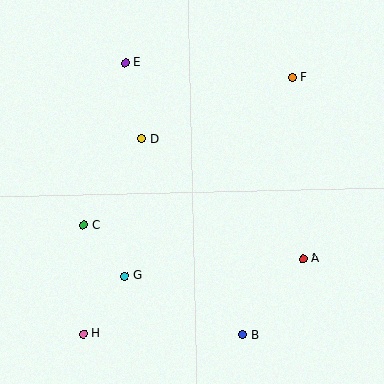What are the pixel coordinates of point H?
Point H is at (83, 334).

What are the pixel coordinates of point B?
Point B is at (243, 334).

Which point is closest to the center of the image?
Point D at (142, 139) is closest to the center.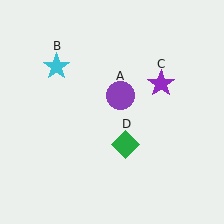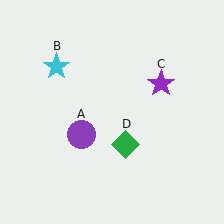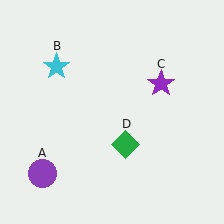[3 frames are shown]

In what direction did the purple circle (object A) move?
The purple circle (object A) moved down and to the left.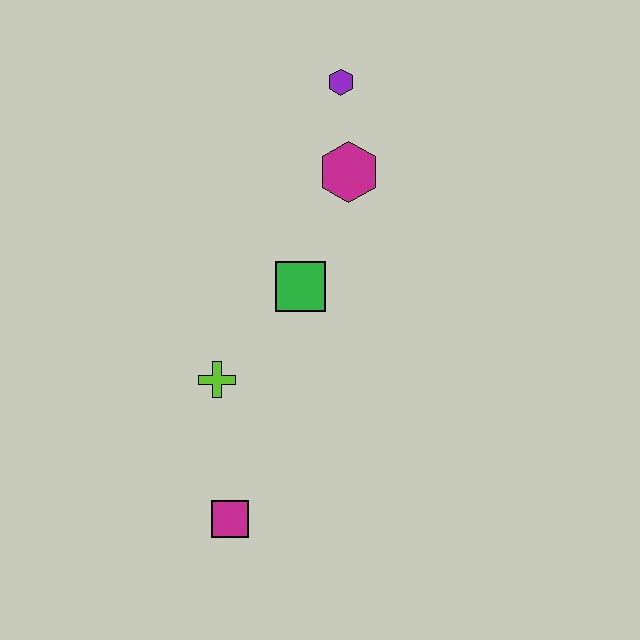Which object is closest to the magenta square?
The lime cross is closest to the magenta square.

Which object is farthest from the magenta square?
The purple hexagon is farthest from the magenta square.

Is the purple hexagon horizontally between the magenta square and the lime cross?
No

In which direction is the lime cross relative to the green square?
The lime cross is below the green square.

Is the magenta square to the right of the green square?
No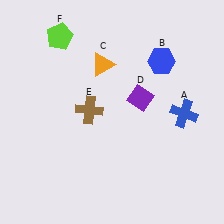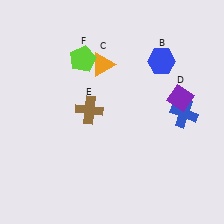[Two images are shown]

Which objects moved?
The objects that moved are: the purple diamond (D), the lime pentagon (F).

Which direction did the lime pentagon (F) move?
The lime pentagon (F) moved right.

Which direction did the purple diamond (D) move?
The purple diamond (D) moved right.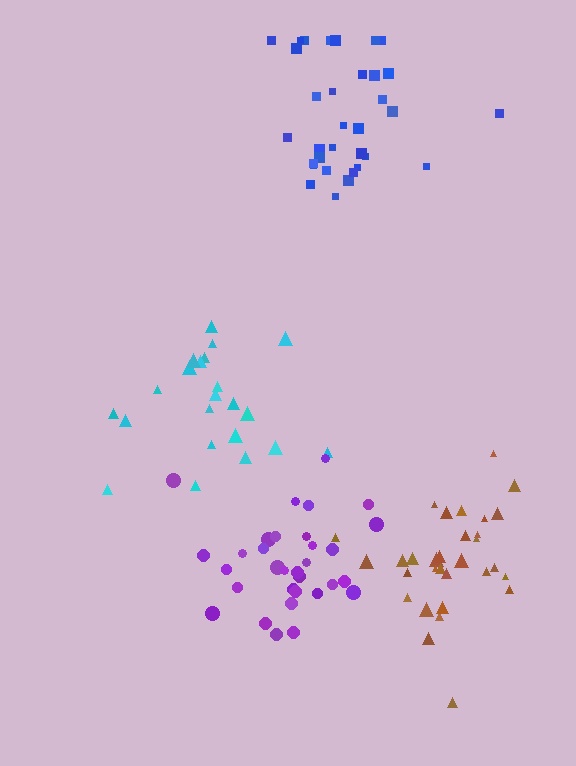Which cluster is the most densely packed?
Purple.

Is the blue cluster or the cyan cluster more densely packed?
Cyan.